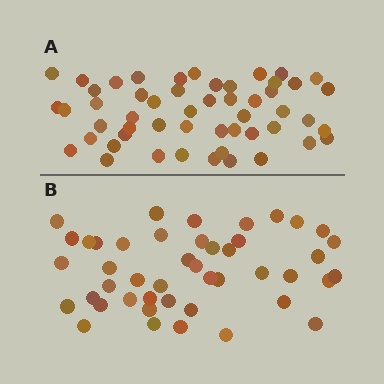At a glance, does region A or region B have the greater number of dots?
Region A (the top region) has more dots.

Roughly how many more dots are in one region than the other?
Region A has roughly 8 or so more dots than region B.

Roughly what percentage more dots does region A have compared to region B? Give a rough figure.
About 15% more.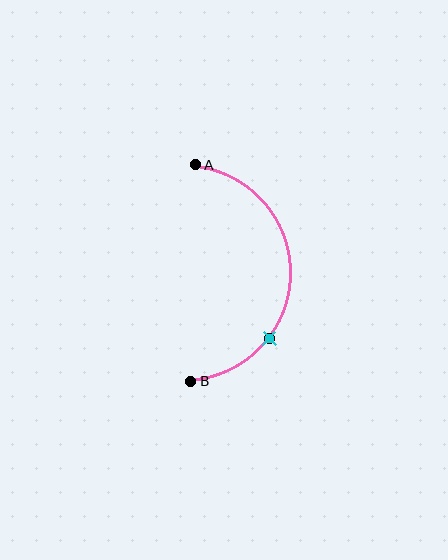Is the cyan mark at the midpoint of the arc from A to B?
No. The cyan mark lies on the arc but is closer to endpoint B. The arc midpoint would be at the point on the curve equidistant along the arc from both A and B.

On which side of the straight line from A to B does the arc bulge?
The arc bulges to the right of the straight line connecting A and B.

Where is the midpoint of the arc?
The arc midpoint is the point on the curve farthest from the straight line joining A and B. It sits to the right of that line.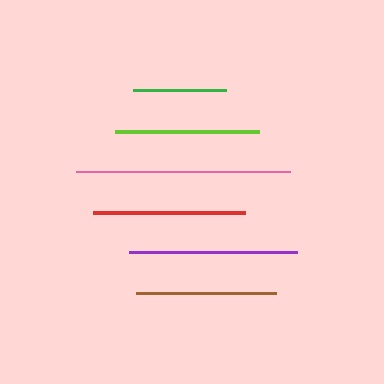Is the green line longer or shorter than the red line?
The red line is longer than the green line.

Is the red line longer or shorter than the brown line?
The red line is longer than the brown line.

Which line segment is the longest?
The pink line is the longest at approximately 214 pixels.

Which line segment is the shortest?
The green line is the shortest at approximately 93 pixels.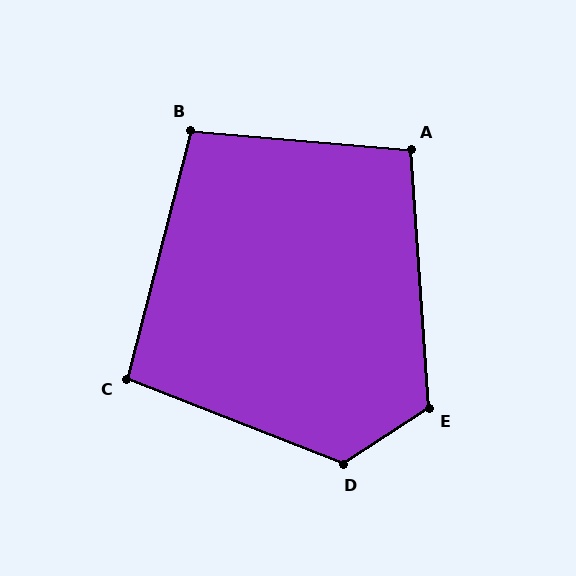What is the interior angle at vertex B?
Approximately 100 degrees (obtuse).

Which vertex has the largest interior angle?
D, at approximately 125 degrees.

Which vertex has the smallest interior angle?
C, at approximately 97 degrees.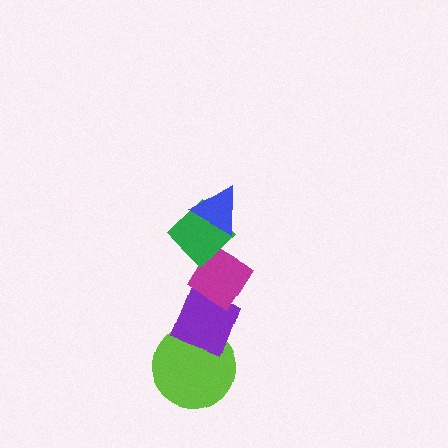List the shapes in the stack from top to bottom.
From top to bottom: the blue triangle, the green diamond, the magenta diamond, the purple diamond, the lime circle.